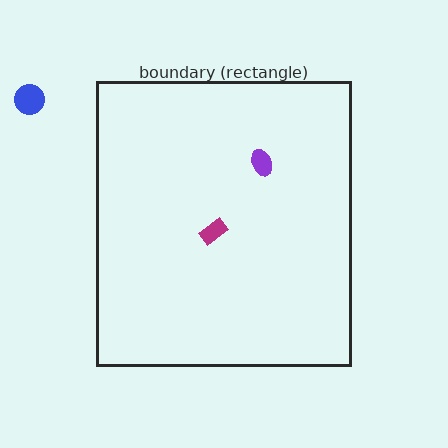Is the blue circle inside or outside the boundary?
Outside.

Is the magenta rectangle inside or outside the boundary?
Inside.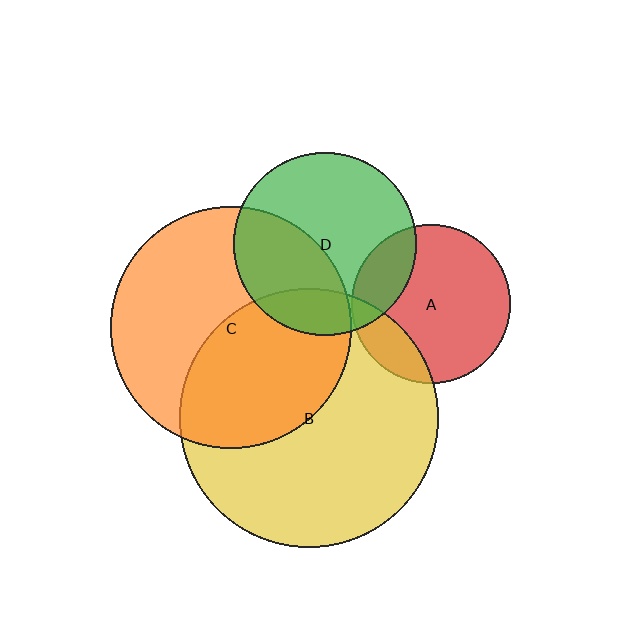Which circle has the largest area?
Circle B (yellow).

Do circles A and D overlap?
Yes.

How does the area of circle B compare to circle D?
Approximately 2.0 times.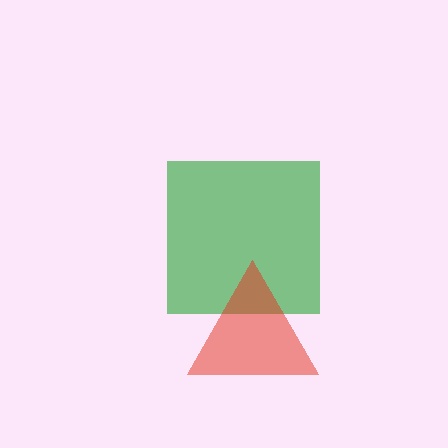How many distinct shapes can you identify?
There are 2 distinct shapes: a green square, a red triangle.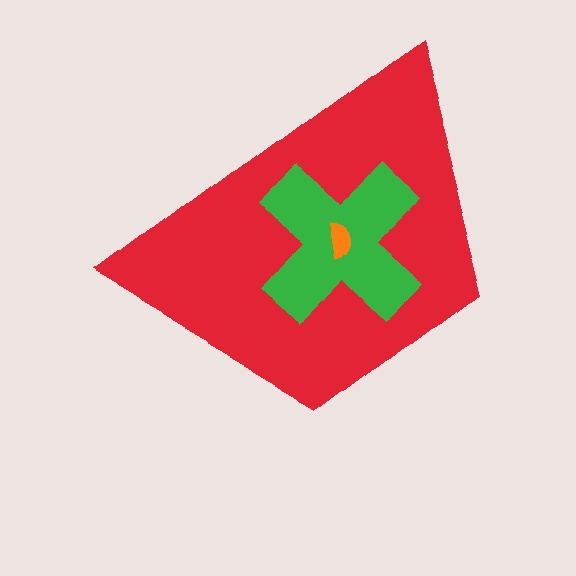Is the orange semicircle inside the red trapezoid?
Yes.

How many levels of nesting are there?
3.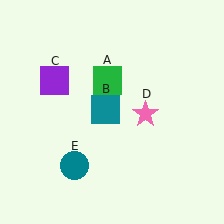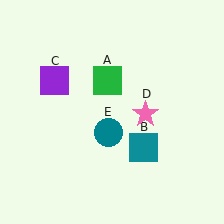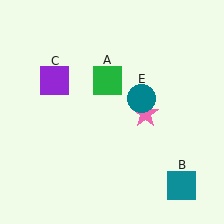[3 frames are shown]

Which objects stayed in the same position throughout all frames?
Green square (object A) and purple square (object C) and pink star (object D) remained stationary.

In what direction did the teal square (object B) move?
The teal square (object B) moved down and to the right.